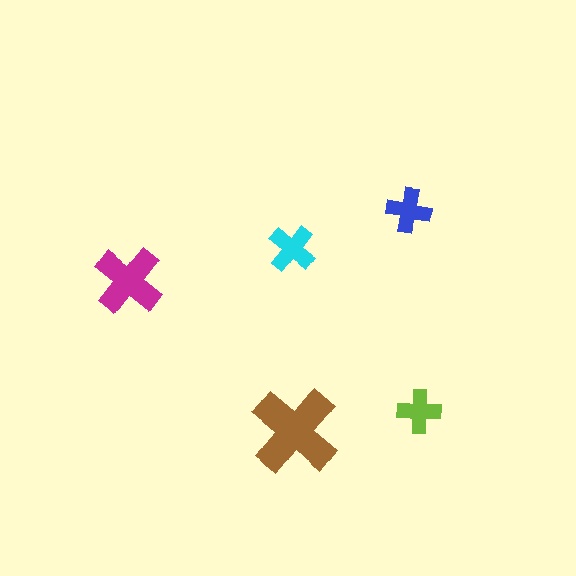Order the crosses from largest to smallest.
the brown one, the magenta one, the cyan one, the blue one, the lime one.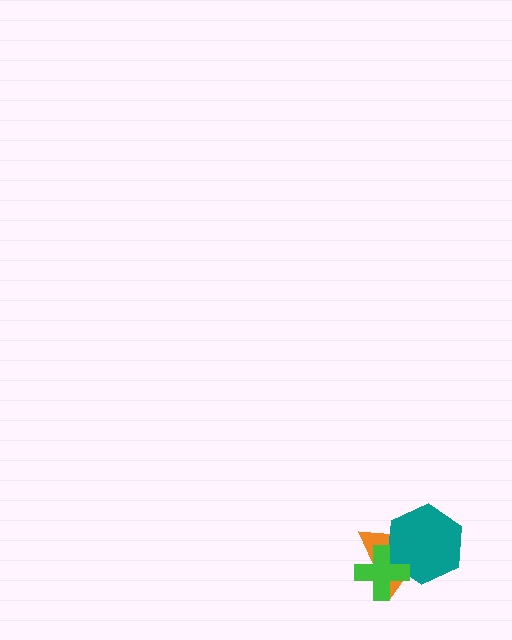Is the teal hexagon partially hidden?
Yes, it is partially covered by another shape.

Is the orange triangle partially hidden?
Yes, it is partially covered by another shape.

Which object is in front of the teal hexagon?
The green cross is in front of the teal hexagon.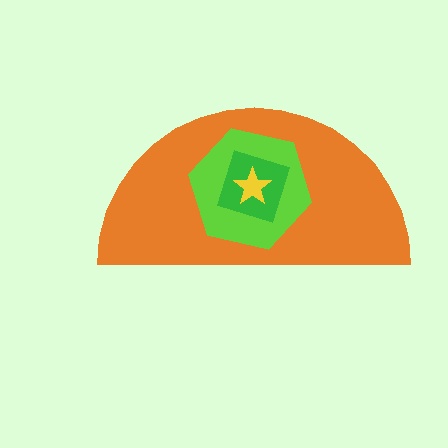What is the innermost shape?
The yellow star.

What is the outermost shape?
The orange semicircle.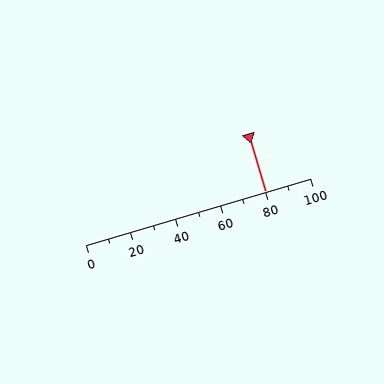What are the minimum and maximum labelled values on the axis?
The axis runs from 0 to 100.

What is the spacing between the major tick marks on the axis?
The major ticks are spaced 20 apart.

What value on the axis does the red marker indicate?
The marker indicates approximately 80.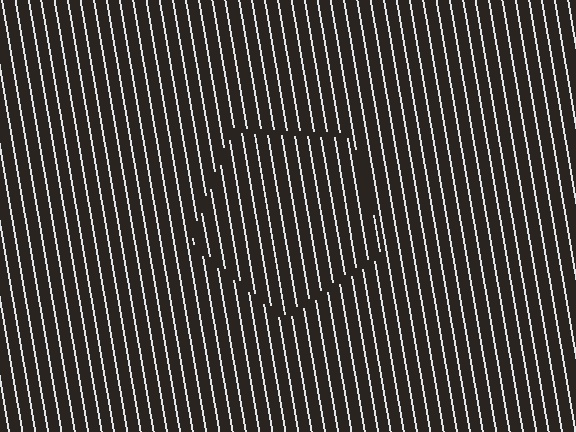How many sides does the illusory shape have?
5 sides — the line-ends trace a pentagon.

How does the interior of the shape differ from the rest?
The interior of the shape contains the same grating, shifted by half a period — the contour is defined by the phase discontinuity where line-ends from the inner and outer gratings abut.